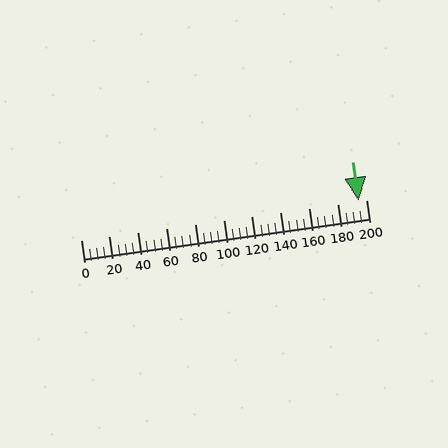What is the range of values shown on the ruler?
The ruler shows values from 0 to 200.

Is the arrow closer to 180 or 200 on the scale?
The arrow is closer to 200.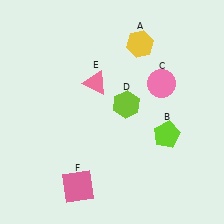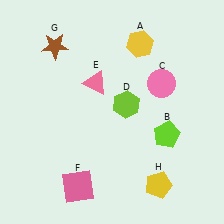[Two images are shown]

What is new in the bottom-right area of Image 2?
A yellow pentagon (H) was added in the bottom-right area of Image 2.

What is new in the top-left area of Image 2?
A brown star (G) was added in the top-left area of Image 2.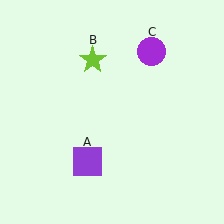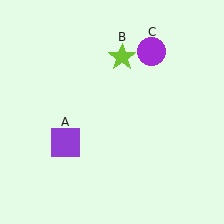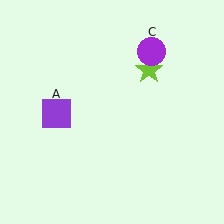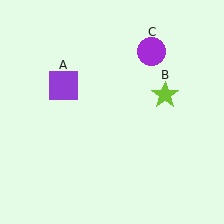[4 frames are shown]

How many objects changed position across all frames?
2 objects changed position: purple square (object A), lime star (object B).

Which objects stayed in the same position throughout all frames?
Purple circle (object C) remained stationary.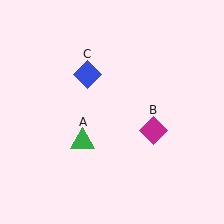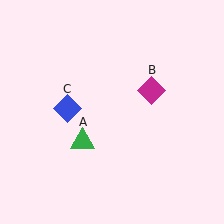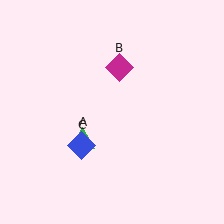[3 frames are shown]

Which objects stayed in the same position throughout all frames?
Green triangle (object A) remained stationary.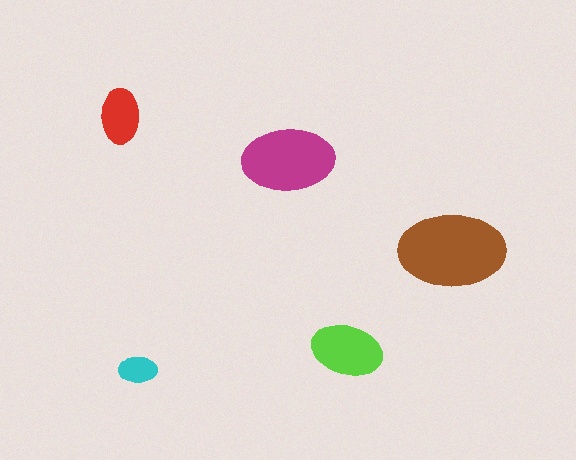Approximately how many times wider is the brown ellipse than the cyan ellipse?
About 3 times wider.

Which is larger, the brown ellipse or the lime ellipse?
The brown one.